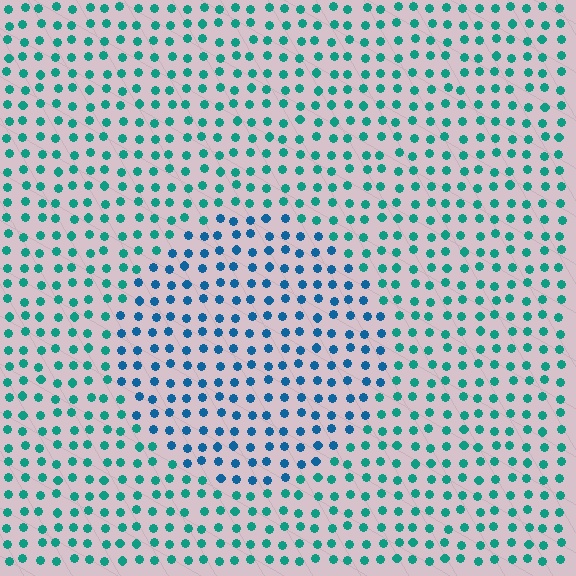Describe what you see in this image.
The image is filled with small teal elements in a uniform arrangement. A circle-shaped region is visible where the elements are tinted to a slightly different hue, forming a subtle color boundary.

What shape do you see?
I see a circle.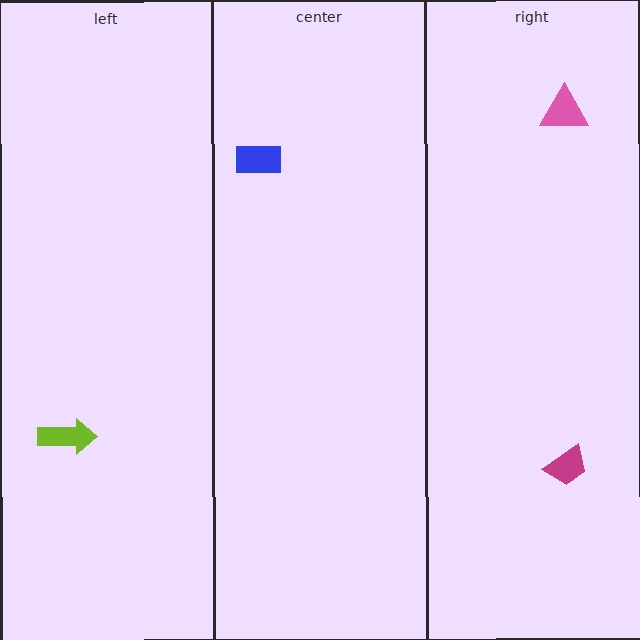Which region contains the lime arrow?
The left region.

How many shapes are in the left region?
1.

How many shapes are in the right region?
2.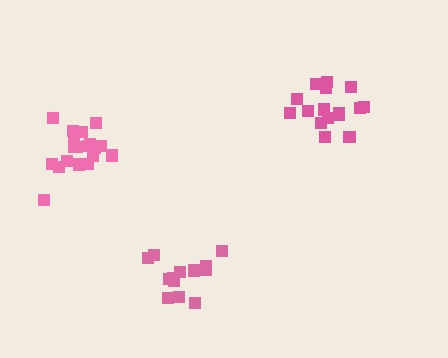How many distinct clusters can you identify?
There are 3 distinct clusters.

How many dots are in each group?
Group 1: 17 dots, Group 2: 19 dots, Group 3: 14 dots (50 total).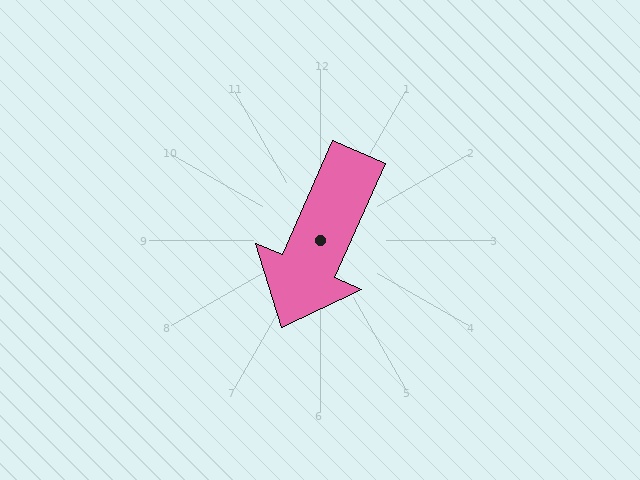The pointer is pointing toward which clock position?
Roughly 7 o'clock.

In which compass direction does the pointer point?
Southwest.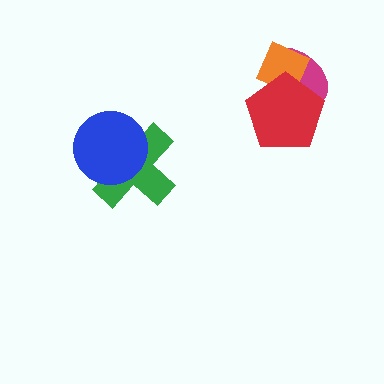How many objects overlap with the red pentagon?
2 objects overlap with the red pentagon.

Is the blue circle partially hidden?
No, no other shape covers it.